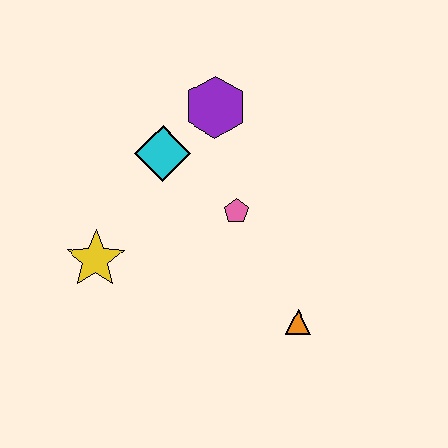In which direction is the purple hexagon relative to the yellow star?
The purple hexagon is above the yellow star.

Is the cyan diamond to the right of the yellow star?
Yes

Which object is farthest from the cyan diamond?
The orange triangle is farthest from the cyan diamond.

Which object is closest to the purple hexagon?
The cyan diamond is closest to the purple hexagon.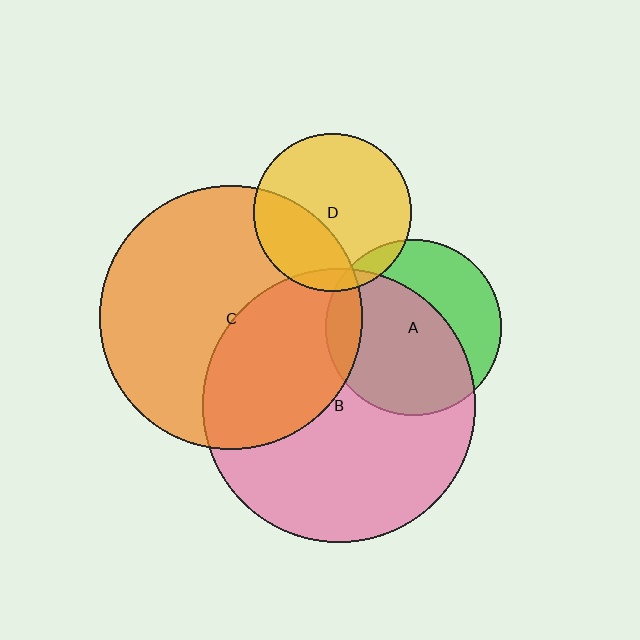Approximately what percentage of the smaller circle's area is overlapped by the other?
Approximately 10%.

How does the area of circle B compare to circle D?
Approximately 3.0 times.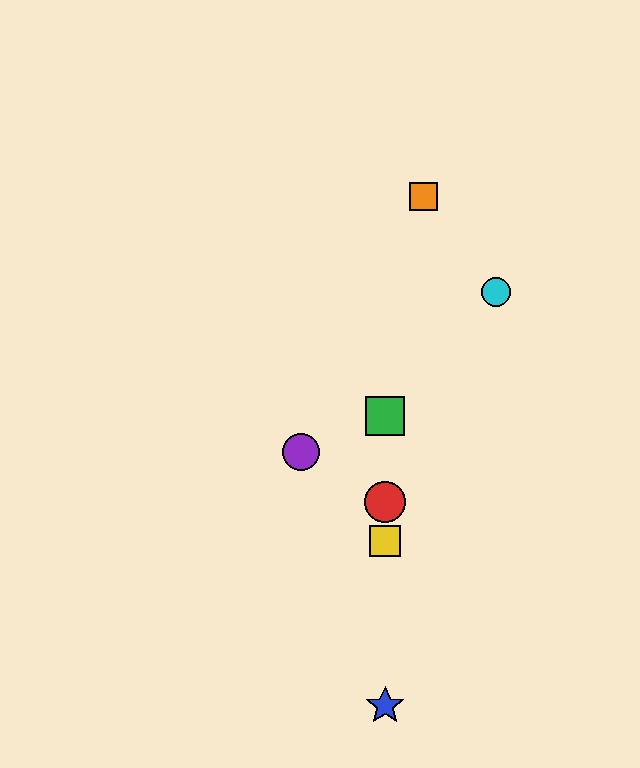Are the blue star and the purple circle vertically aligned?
No, the blue star is at x≈385 and the purple circle is at x≈301.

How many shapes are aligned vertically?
4 shapes (the red circle, the blue star, the green square, the yellow square) are aligned vertically.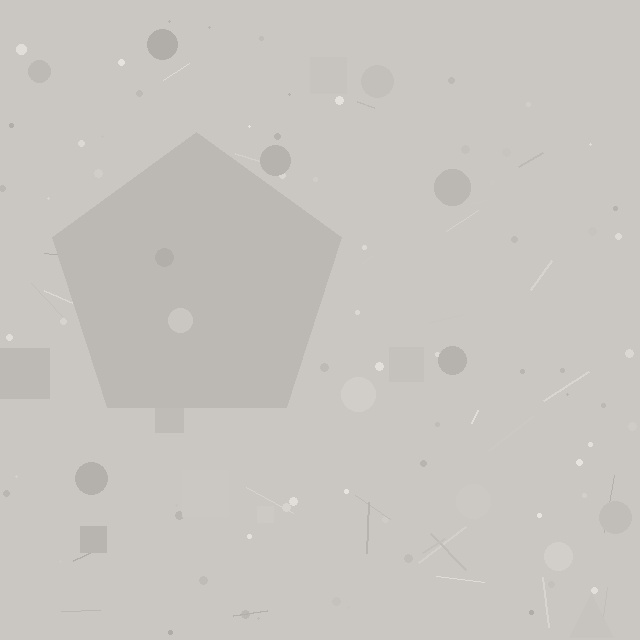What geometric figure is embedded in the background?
A pentagon is embedded in the background.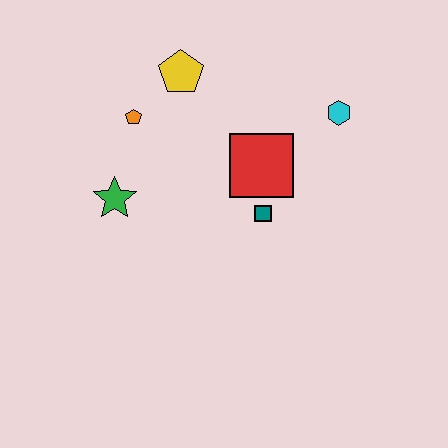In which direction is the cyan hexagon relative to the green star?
The cyan hexagon is to the right of the green star.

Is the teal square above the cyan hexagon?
No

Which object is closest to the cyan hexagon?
The red square is closest to the cyan hexagon.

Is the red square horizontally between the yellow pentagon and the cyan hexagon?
Yes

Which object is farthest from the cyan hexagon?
The green star is farthest from the cyan hexagon.